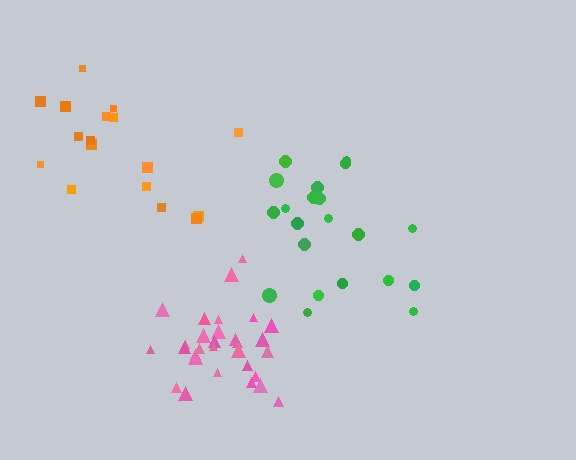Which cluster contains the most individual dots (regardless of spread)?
Pink (31).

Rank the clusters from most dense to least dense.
pink, orange, green.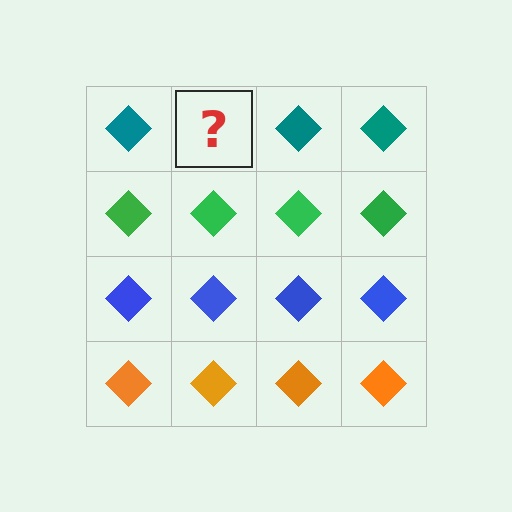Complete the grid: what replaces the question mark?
The question mark should be replaced with a teal diamond.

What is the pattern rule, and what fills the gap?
The rule is that each row has a consistent color. The gap should be filled with a teal diamond.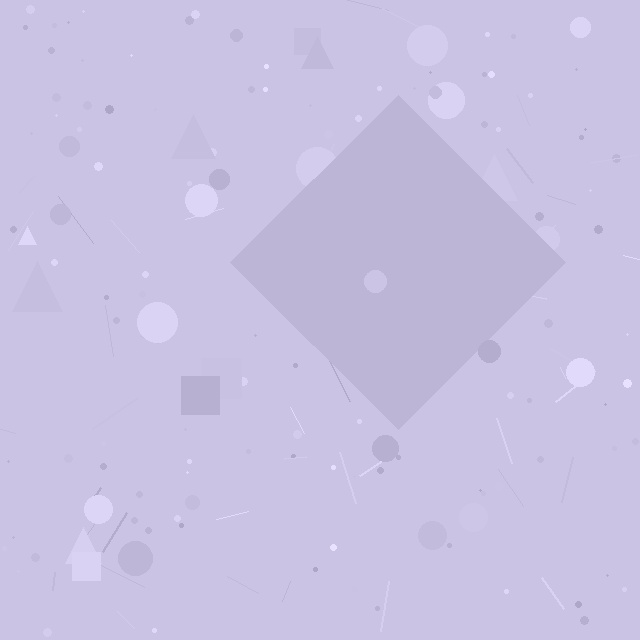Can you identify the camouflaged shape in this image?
The camouflaged shape is a diamond.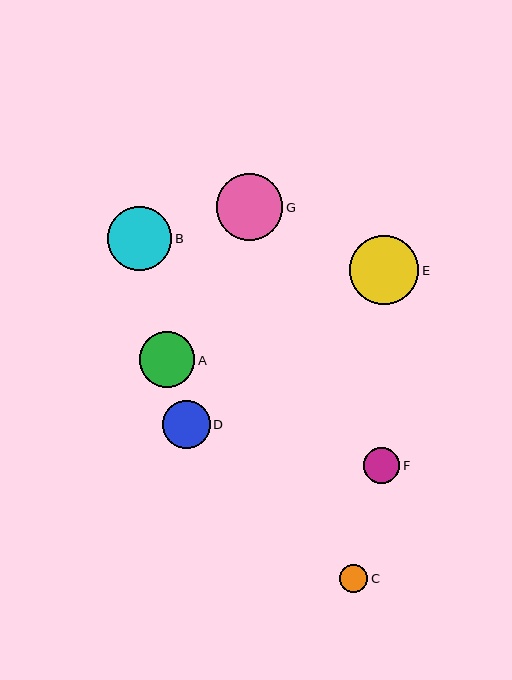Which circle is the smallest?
Circle C is the smallest with a size of approximately 29 pixels.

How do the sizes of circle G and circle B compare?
Circle G and circle B are approximately the same size.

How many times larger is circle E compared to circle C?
Circle E is approximately 2.4 times the size of circle C.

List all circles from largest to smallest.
From largest to smallest: E, G, B, A, D, F, C.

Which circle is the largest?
Circle E is the largest with a size of approximately 69 pixels.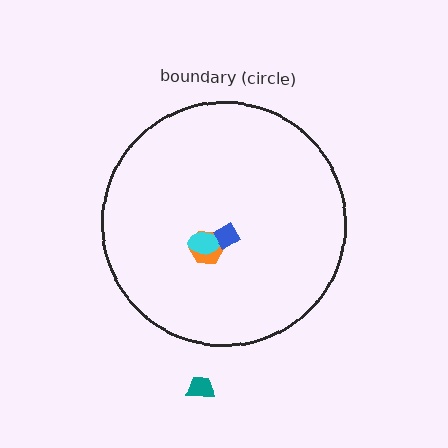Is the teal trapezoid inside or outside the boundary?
Outside.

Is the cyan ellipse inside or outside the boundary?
Inside.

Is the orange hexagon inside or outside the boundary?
Inside.